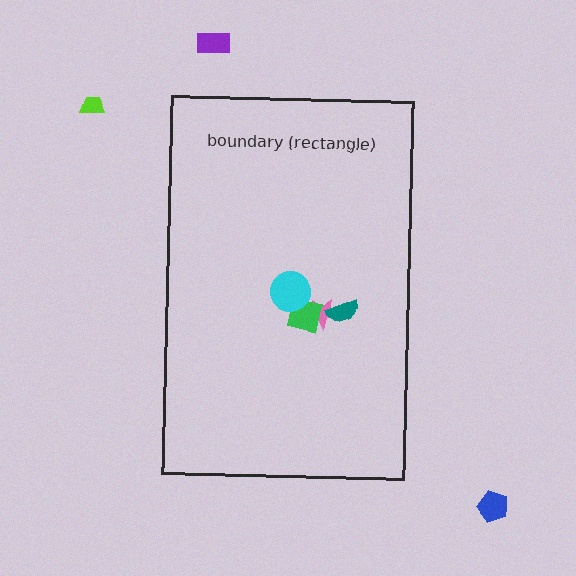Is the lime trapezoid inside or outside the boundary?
Outside.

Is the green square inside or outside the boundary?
Inside.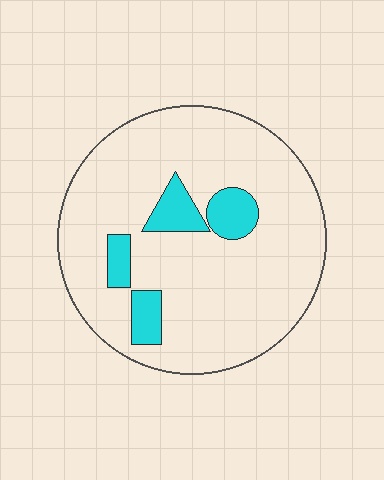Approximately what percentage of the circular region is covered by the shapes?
Approximately 15%.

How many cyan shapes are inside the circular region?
4.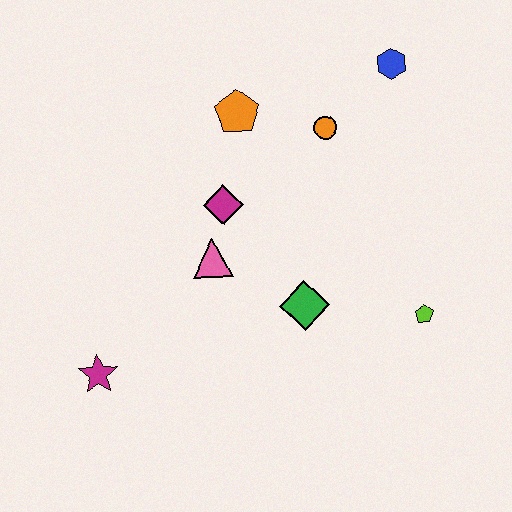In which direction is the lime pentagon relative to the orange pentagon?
The lime pentagon is below the orange pentagon.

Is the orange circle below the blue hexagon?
Yes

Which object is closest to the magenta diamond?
The pink triangle is closest to the magenta diamond.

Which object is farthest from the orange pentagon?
The magenta star is farthest from the orange pentagon.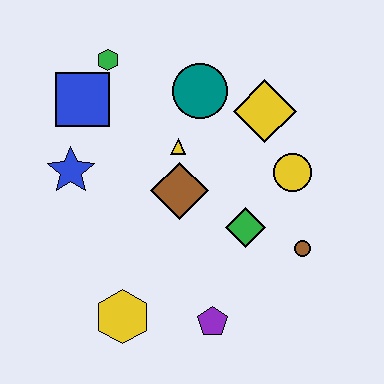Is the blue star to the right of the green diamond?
No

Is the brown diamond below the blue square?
Yes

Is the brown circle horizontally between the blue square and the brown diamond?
No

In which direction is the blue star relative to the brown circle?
The blue star is to the left of the brown circle.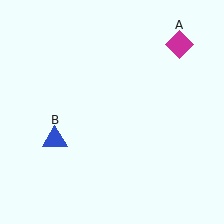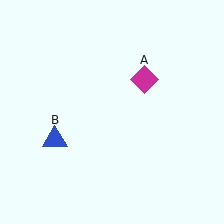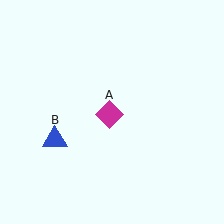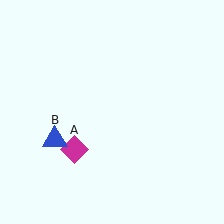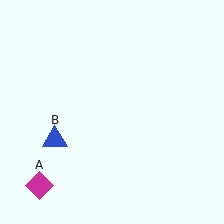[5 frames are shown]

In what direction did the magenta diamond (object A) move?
The magenta diamond (object A) moved down and to the left.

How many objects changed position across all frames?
1 object changed position: magenta diamond (object A).